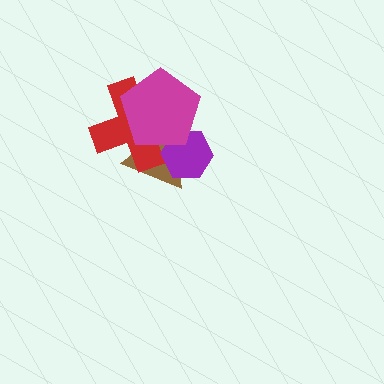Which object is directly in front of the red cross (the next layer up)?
The purple hexagon is directly in front of the red cross.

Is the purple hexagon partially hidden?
Yes, it is partially covered by another shape.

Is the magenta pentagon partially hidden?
No, no other shape covers it.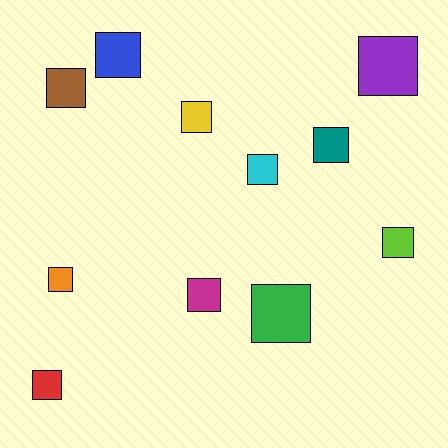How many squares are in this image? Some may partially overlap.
There are 11 squares.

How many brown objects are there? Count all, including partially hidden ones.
There is 1 brown object.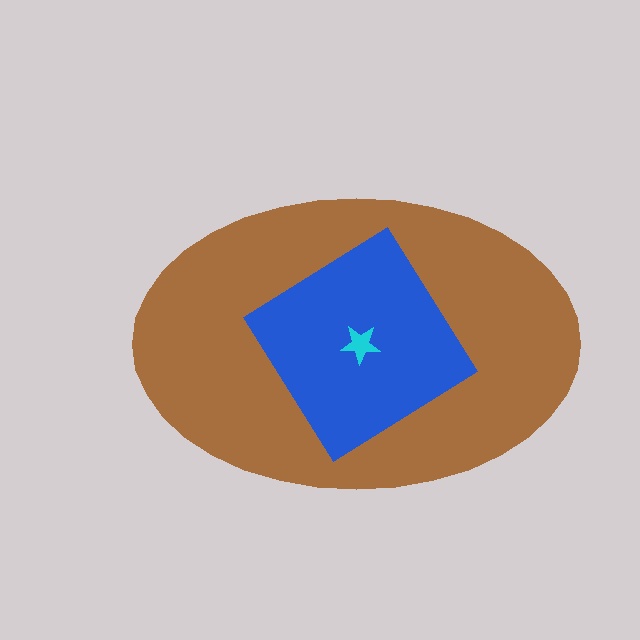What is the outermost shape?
The brown ellipse.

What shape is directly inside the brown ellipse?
The blue diamond.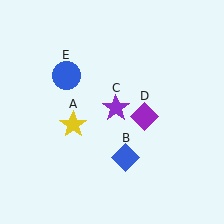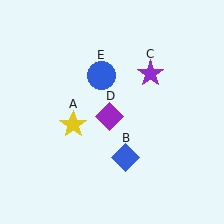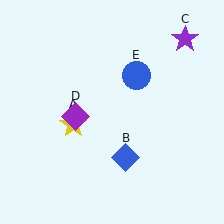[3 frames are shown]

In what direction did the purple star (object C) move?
The purple star (object C) moved up and to the right.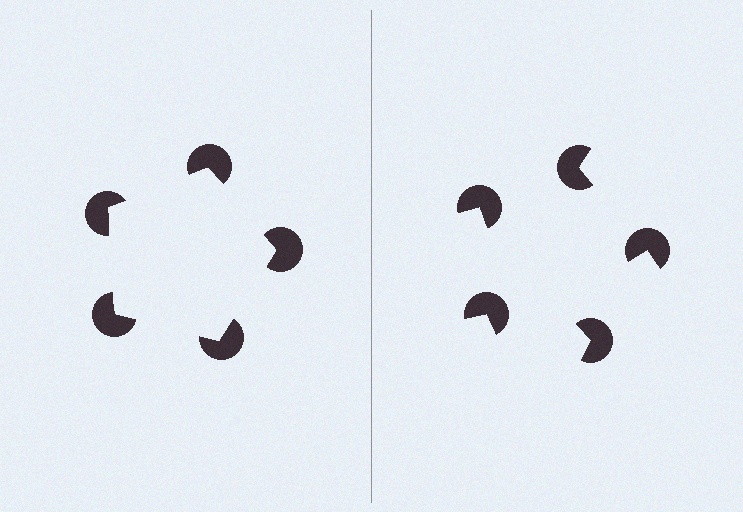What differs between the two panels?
The pac-man discs are positioned identically on both sides; only the wedge orientations differ. On the left they align to a pentagon; on the right they are misaligned.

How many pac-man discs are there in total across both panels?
10 — 5 on each side.